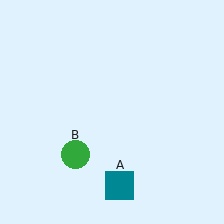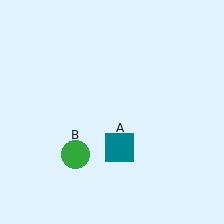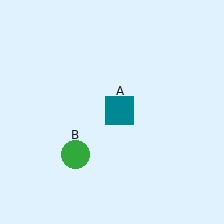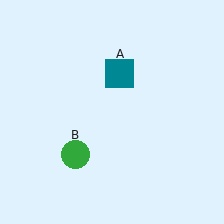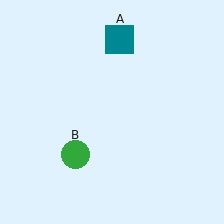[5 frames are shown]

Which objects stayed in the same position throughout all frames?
Green circle (object B) remained stationary.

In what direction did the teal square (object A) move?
The teal square (object A) moved up.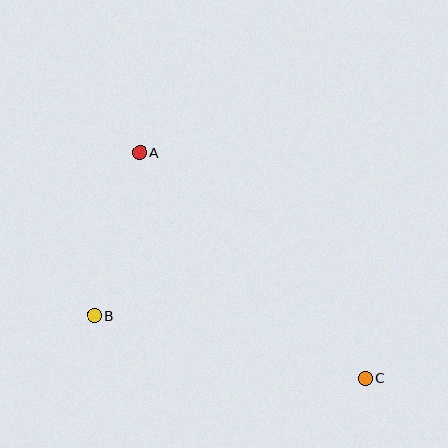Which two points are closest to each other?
Points A and B are closest to each other.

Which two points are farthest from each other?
Points A and C are farthest from each other.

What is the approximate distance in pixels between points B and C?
The distance between B and C is approximately 278 pixels.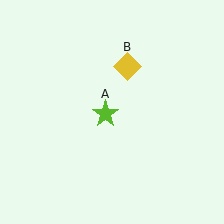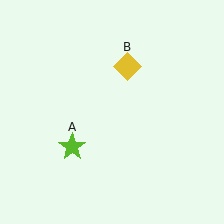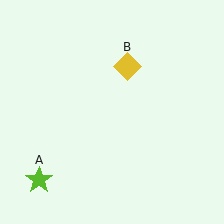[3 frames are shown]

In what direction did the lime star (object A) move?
The lime star (object A) moved down and to the left.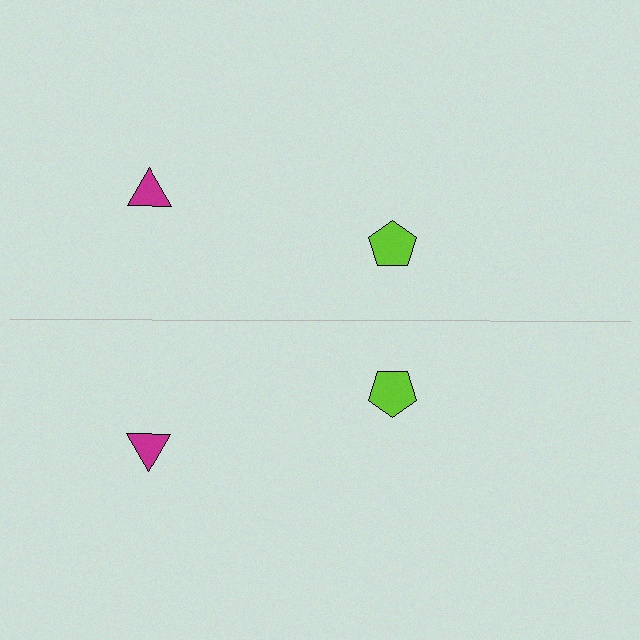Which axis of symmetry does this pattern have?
The pattern has a horizontal axis of symmetry running through the center of the image.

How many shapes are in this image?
There are 4 shapes in this image.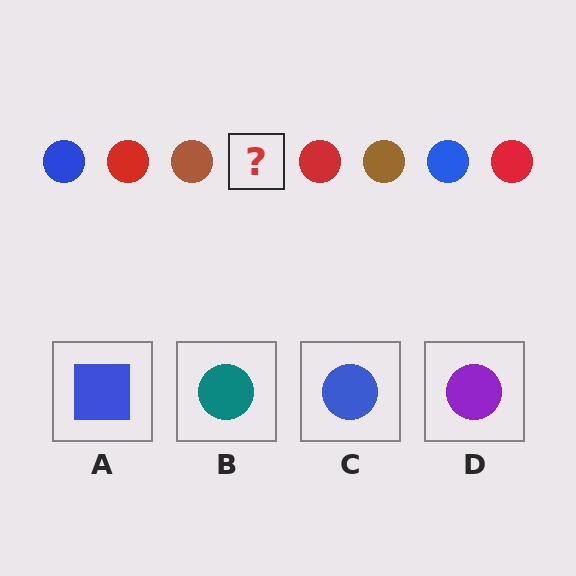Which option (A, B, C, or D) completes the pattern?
C.